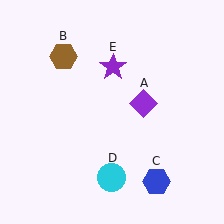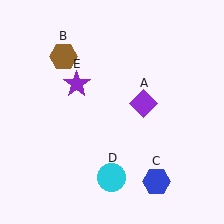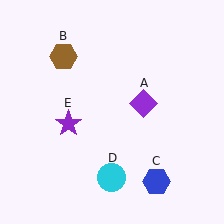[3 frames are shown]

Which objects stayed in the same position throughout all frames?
Purple diamond (object A) and brown hexagon (object B) and blue hexagon (object C) and cyan circle (object D) remained stationary.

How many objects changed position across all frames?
1 object changed position: purple star (object E).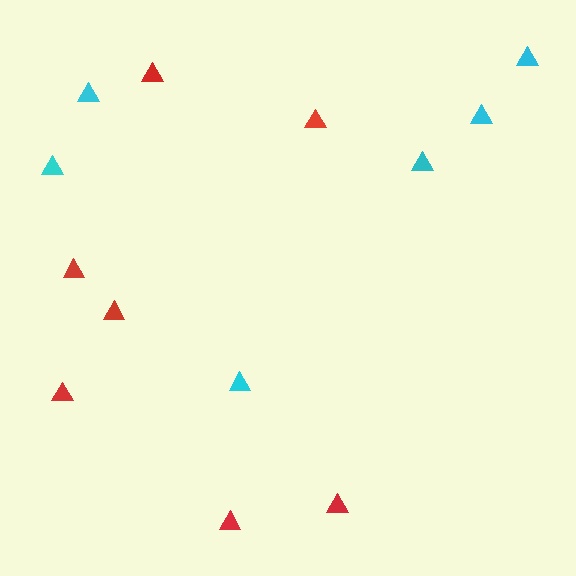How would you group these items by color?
There are 2 groups: one group of red triangles (7) and one group of cyan triangles (6).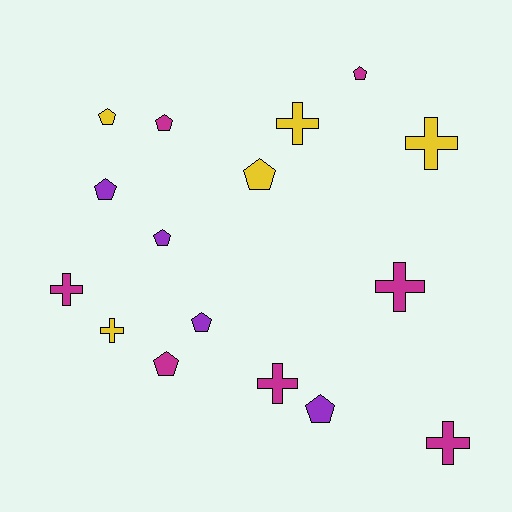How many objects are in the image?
There are 16 objects.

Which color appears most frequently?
Magenta, with 7 objects.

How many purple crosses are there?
There are no purple crosses.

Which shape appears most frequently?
Pentagon, with 9 objects.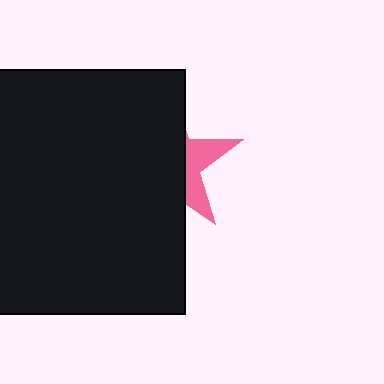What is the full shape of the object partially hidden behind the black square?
The partially hidden object is a pink star.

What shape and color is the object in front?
The object in front is a black square.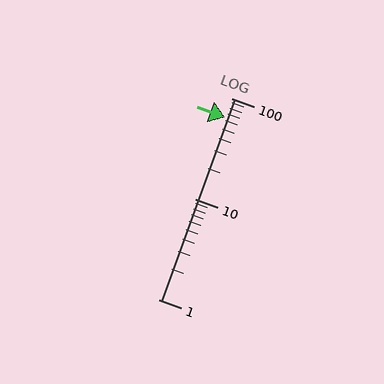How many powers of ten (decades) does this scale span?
The scale spans 2 decades, from 1 to 100.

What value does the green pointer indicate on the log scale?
The pointer indicates approximately 65.